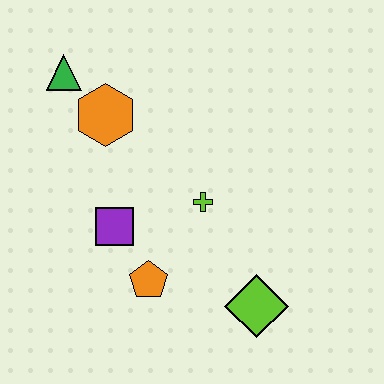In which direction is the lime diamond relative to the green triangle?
The lime diamond is below the green triangle.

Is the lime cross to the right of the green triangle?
Yes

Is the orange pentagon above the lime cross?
No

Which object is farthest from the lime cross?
The green triangle is farthest from the lime cross.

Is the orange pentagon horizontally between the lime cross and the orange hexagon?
Yes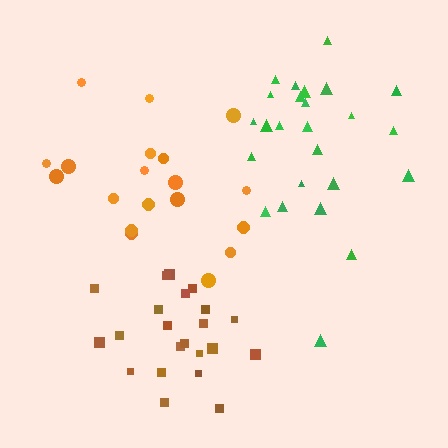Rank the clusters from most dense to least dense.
brown, green, orange.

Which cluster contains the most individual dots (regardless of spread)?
Green (25).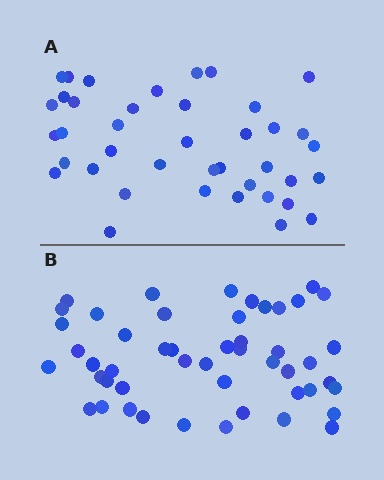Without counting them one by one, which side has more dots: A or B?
Region B (the bottom region) has more dots.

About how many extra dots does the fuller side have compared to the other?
Region B has roughly 8 or so more dots than region A.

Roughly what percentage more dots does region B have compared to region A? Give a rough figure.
About 20% more.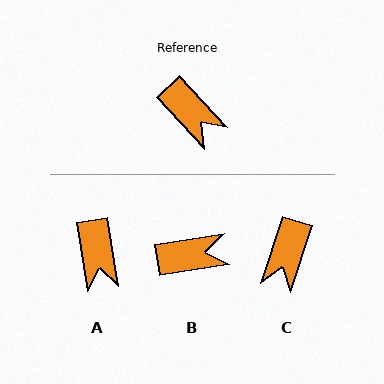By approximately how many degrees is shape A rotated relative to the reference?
Approximately 34 degrees clockwise.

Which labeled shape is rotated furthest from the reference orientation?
C, about 61 degrees away.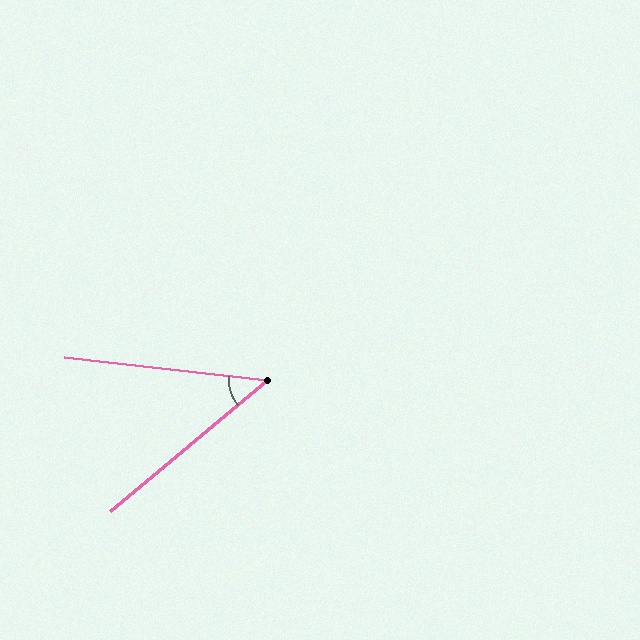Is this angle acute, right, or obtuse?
It is acute.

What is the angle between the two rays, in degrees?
Approximately 46 degrees.